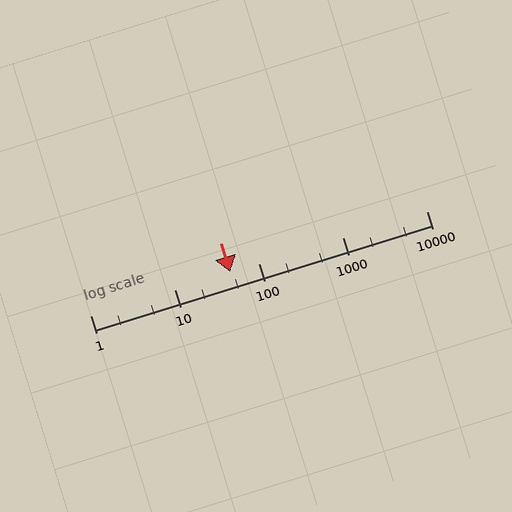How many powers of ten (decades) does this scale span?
The scale spans 4 decades, from 1 to 10000.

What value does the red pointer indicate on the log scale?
The pointer indicates approximately 46.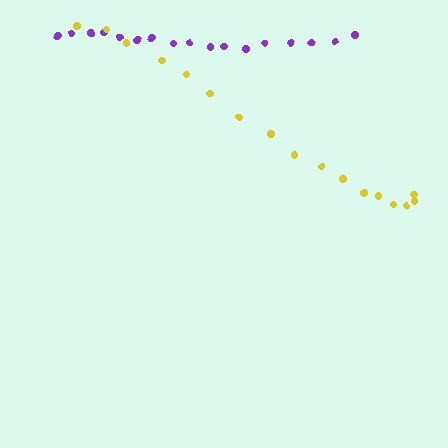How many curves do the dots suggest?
There are 2 distinct paths.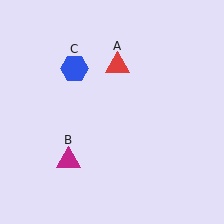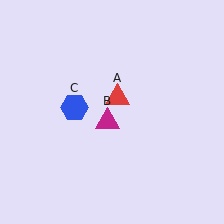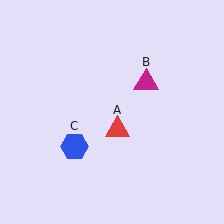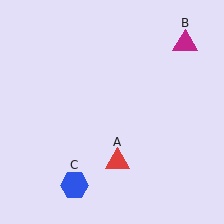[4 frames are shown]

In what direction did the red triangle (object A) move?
The red triangle (object A) moved down.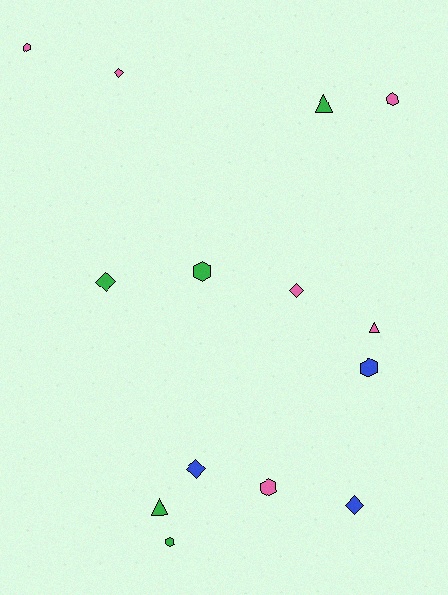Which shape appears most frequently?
Hexagon, with 6 objects.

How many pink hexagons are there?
There are 3 pink hexagons.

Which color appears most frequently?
Pink, with 6 objects.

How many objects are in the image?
There are 14 objects.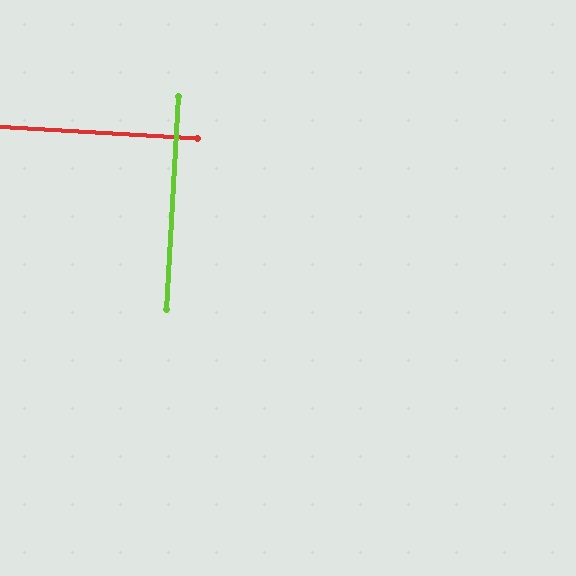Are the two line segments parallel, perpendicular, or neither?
Perpendicular — they meet at approximately 90°.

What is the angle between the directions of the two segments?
Approximately 90 degrees.